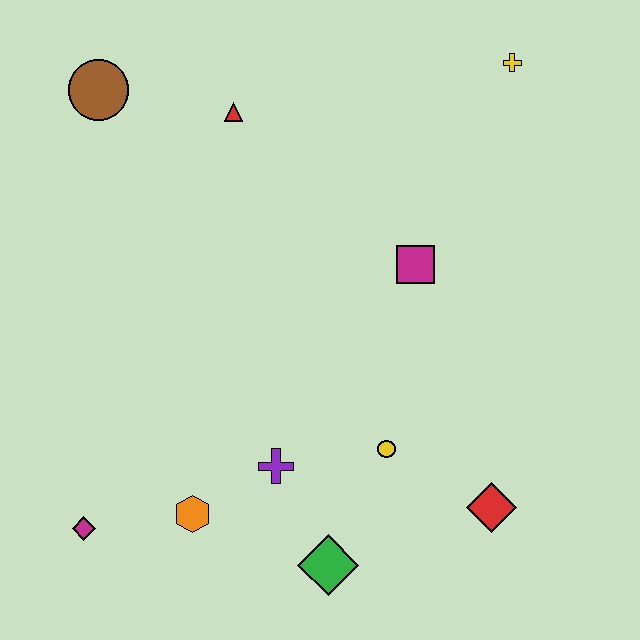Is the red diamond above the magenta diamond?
Yes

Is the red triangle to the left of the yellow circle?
Yes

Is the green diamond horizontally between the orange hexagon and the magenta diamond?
No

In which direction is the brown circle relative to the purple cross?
The brown circle is above the purple cross.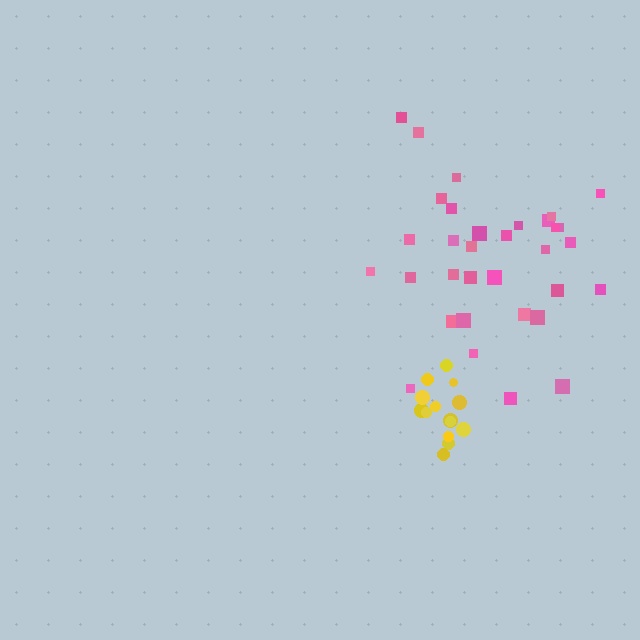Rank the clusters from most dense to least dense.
yellow, pink.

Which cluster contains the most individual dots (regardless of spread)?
Pink (33).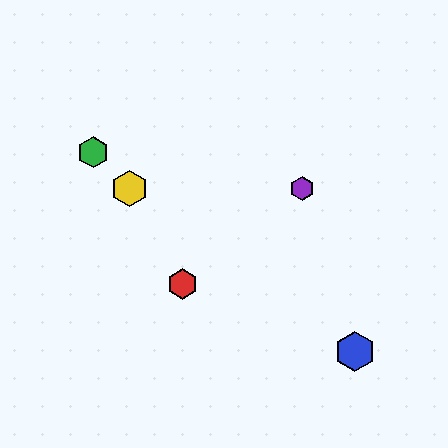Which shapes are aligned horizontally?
The yellow hexagon, the purple hexagon are aligned horizontally.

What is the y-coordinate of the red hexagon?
The red hexagon is at y≈284.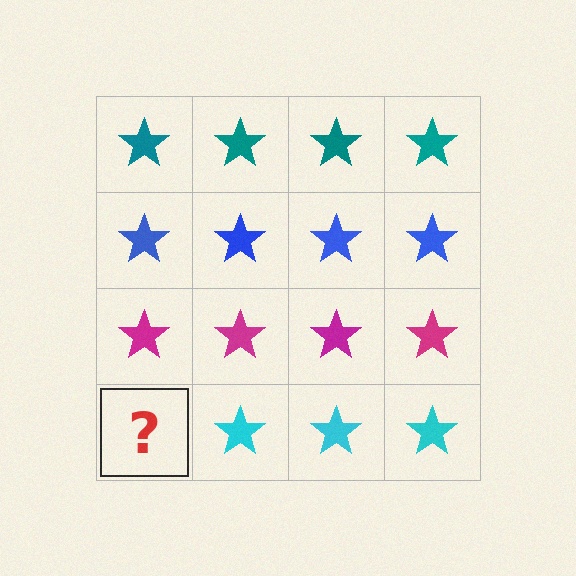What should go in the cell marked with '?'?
The missing cell should contain a cyan star.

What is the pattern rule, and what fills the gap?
The rule is that each row has a consistent color. The gap should be filled with a cyan star.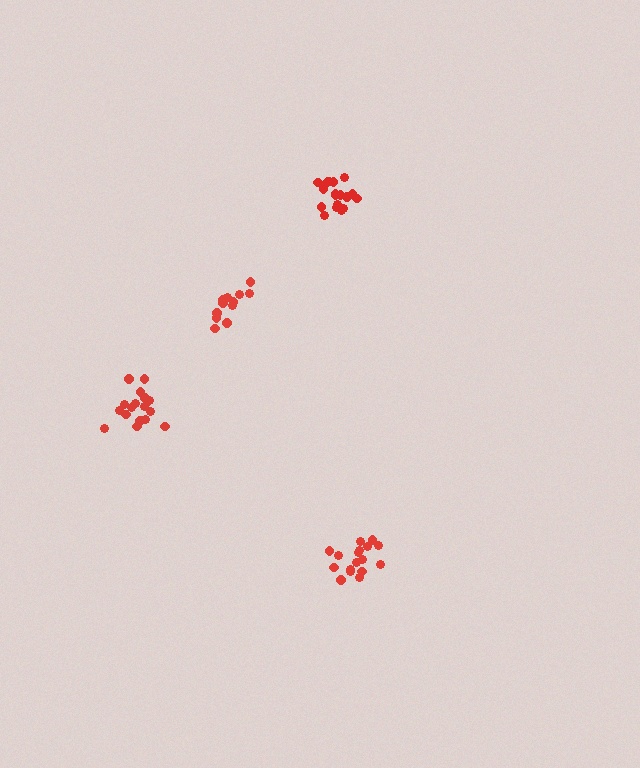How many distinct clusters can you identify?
There are 4 distinct clusters.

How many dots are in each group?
Group 1: 19 dots, Group 2: 17 dots, Group 3: 13 dots, Group 4: 19 dots (68 total).